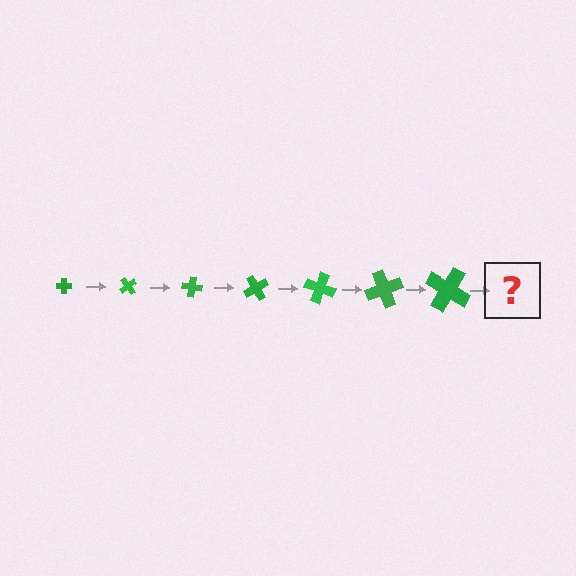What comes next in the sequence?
The next element should be a cross, larger than the previous one and rotated 350 degrees from the start.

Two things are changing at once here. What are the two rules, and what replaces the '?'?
The two rules are that the cross grows larger each step and it rotates 50 degrees each step. The '?' should be a cross, larger than the previous one and rotated 350 degrees from the start.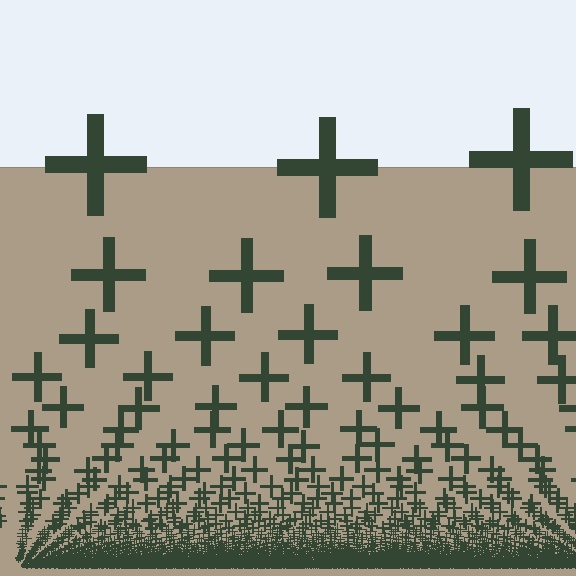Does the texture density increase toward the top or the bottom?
Density increases toward the bottom.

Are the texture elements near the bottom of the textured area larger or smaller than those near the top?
Smaller. The gradient is inverted — elements near the bottom are smaller and denser.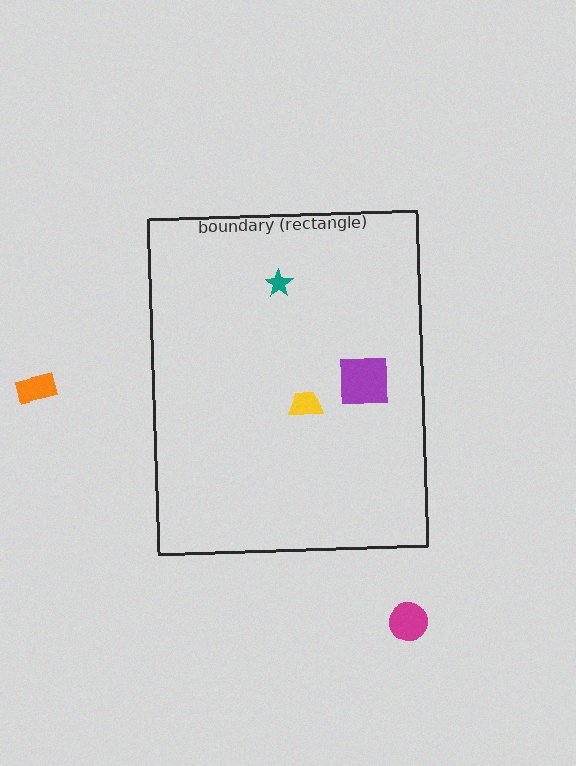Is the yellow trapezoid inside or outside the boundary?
Inside.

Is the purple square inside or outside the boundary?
Inside.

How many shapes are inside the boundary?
3 inside, 2 outside.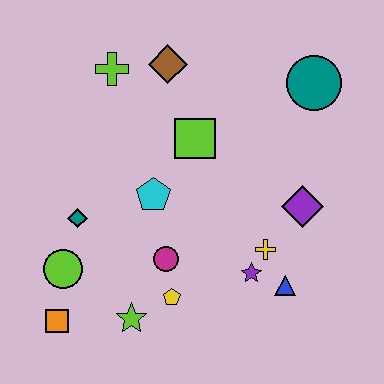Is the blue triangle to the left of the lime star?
No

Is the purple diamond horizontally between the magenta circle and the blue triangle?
No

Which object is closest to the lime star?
The yellow pentagon is closest to the lime star.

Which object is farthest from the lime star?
The teal circle is farthest from the lime star.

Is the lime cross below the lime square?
No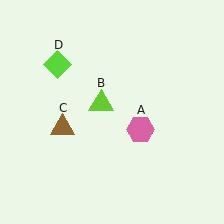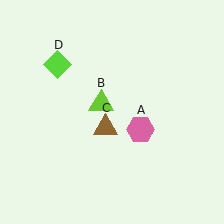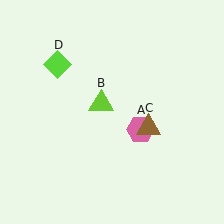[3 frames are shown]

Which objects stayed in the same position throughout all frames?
Pink hexagon (object A) and lime triangle (object B) and lime diamond (object D) remained stationary.